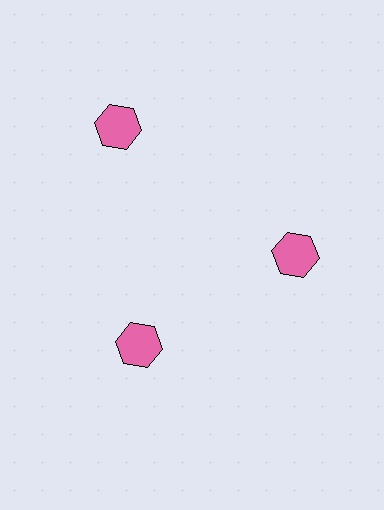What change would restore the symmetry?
The symmetry would be restored by moving it inward, back onto the ring so that all 3 hexagons sit at equal angles and equal distance from the center.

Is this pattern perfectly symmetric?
No. The 3 pink hexagons are arranged in a ring, but one element near the 11 o'clock position is pushed outward from the center, breaking the 3-fold rotational symmetry.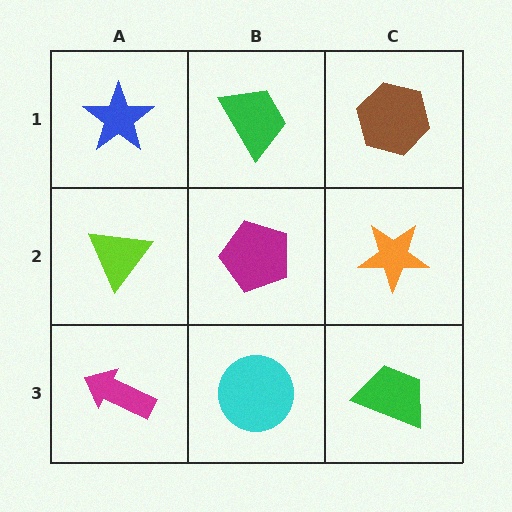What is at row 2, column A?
A lime triangle.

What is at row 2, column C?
An orange star.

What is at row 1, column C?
A brown hexagon.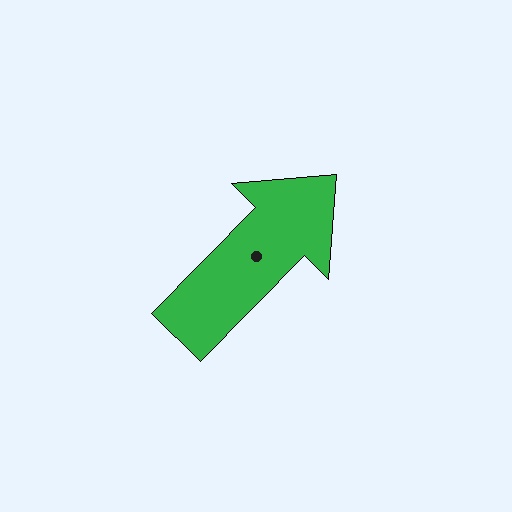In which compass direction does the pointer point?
Northeast.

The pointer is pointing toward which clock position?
Roughly 1 o'clock.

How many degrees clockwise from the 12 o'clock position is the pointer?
Approximately 45 degrees.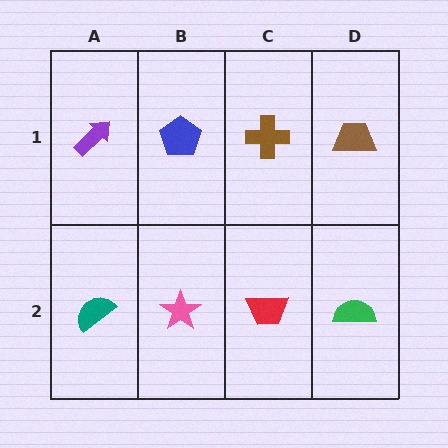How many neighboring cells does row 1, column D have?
2.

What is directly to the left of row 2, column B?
A teal semicircle.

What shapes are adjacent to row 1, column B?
A pink star (row 2, column B), a purple arrow (row 1, column A), a brown cross (row 1, column C).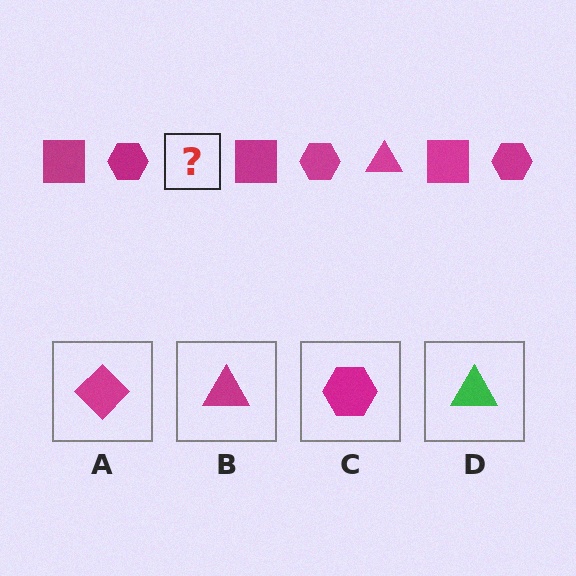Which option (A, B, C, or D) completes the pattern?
B.